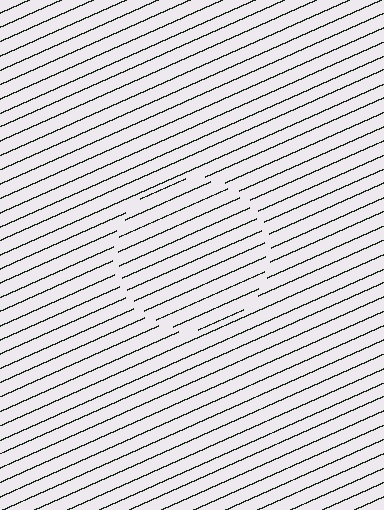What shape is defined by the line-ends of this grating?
An illusory circle. The interior of the shape contains the same grating, shifted by half a period — the contour is defined by the phase discontinuity where line-ends from the inner and outer gratings abut.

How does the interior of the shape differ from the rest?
The interior of the shape contains the same grating, shifted by half a period — the contour is defined by the phase discontinuity where line-ends from the inner and outer gratings abut.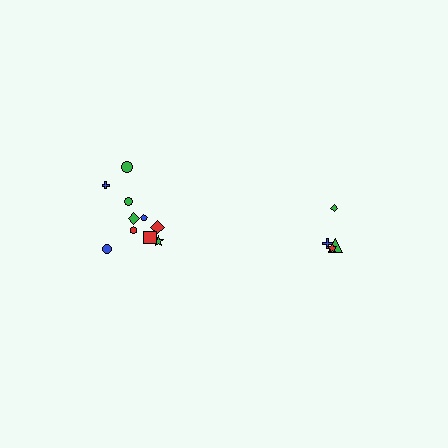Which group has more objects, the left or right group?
The left group.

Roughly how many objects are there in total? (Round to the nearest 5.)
Roughly 15 objects in total.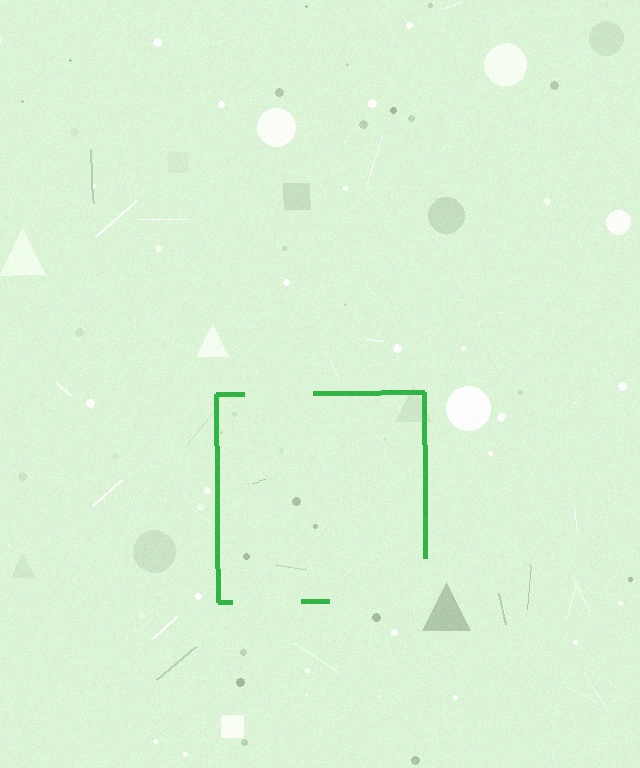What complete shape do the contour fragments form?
The contour fragments form a square.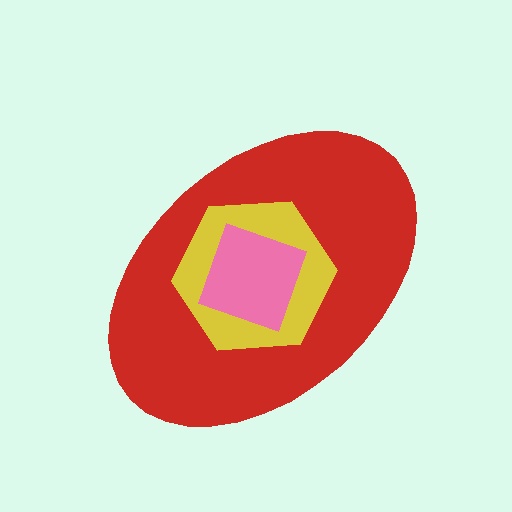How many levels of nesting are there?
3.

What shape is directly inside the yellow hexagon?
The pink diamond.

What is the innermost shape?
The pink diamond.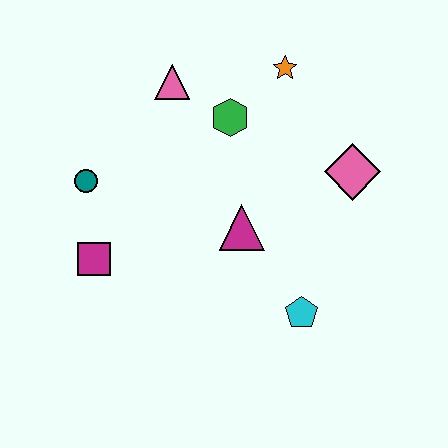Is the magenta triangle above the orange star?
No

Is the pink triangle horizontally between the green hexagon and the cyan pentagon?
No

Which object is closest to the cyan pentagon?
The magenta triangle is closest to the cyan pentagon.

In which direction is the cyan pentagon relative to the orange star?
The cyan pentagon is below the orange star.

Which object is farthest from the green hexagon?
The cyan pentagon is farthest from the green hexagon.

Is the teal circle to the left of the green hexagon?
Yes